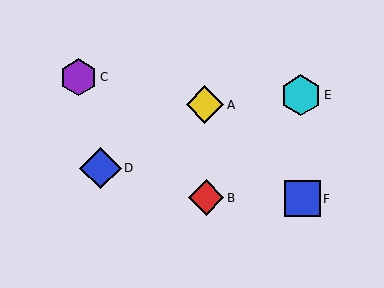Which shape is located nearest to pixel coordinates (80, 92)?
The purple hexagon (labeled C) at (78, 77) is nearest to that location.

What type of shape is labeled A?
Shape A is a yellow diamond.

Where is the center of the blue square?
The center of the blue square is at (302, 199).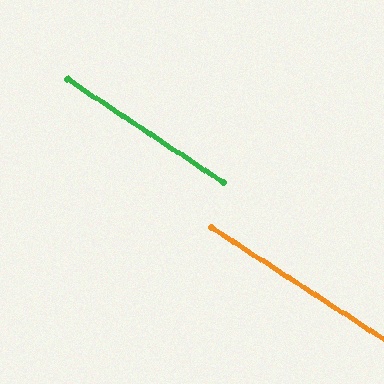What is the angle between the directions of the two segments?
Approximately 1 degree.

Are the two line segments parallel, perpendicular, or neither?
Parallel — their directions differ by only 0.6°.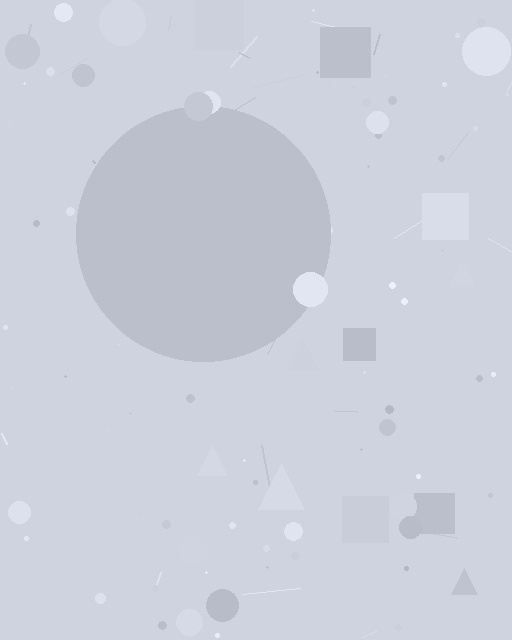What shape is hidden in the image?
A circle is hidden in the image.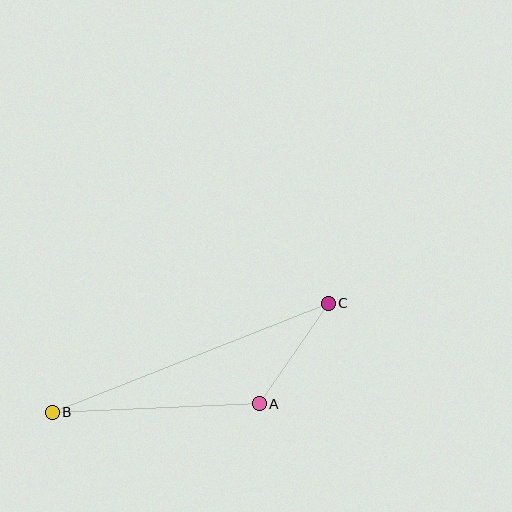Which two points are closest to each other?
Points A and C are closest to each other.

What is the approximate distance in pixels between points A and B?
The distance between A and B is approximately 207 pixels.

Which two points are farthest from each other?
Points B and C are farthest from each other.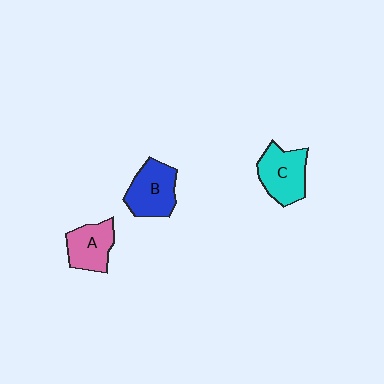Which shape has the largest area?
Shape C (cyan).